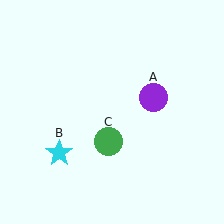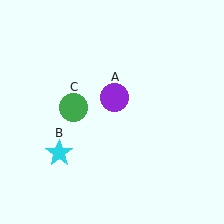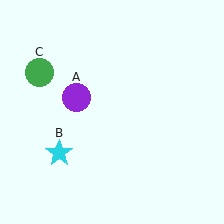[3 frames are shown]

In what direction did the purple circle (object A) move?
The purple circle (object A) moved left.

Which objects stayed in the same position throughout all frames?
Cyan star (object B) remained stationary.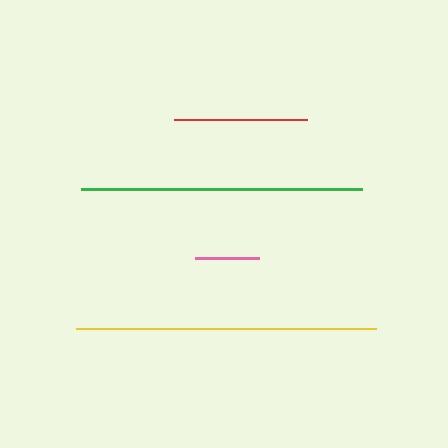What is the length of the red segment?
The red segment is approximately 133 pixels long.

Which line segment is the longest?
The yellow line is the longest at approximately 300 pixels.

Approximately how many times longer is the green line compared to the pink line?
The green line is approximately 4.4 times the length of the pink line.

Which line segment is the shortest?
The pink line is the shortest at approximately 64 pixels.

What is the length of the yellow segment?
The yellow segment is approximately 300 pixels long.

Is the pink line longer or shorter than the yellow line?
The yellow line is longer than the pink line.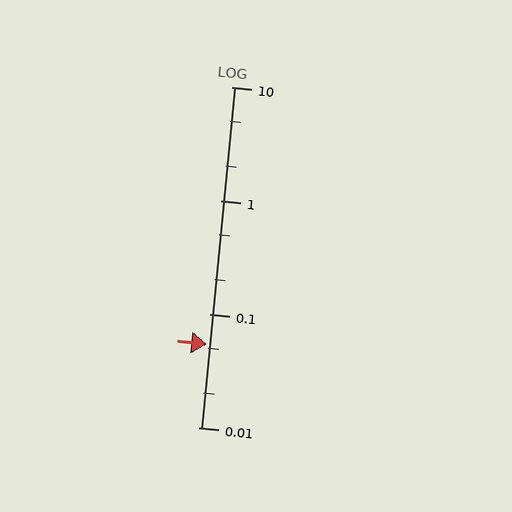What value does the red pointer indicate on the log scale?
The pointer indicates approximately 0.054.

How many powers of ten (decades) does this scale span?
The scale spans 3 decades, from 0.01 to 10.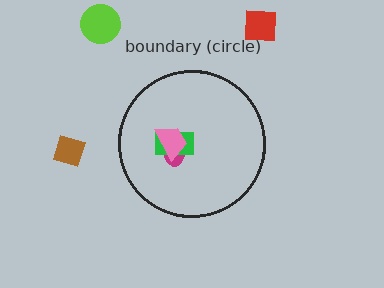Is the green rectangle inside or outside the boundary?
Inside.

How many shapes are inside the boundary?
3 inside, 3 outside.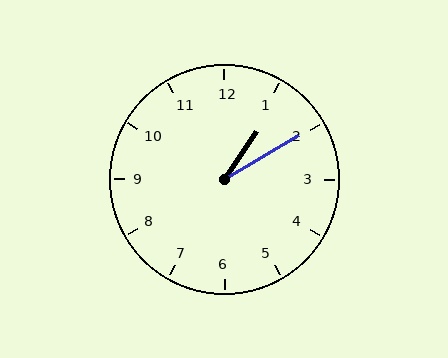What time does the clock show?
1:10.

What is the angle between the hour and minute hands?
Approximately 25 degrees.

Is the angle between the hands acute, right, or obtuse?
It is acute.